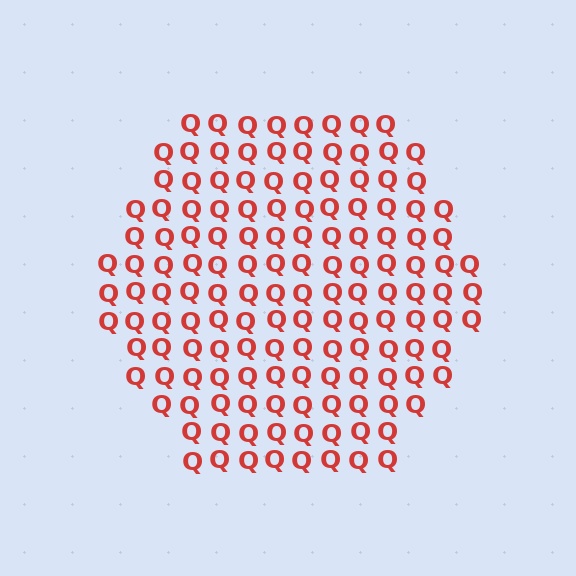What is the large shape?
The large shape is a hexagon.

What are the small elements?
The small elements are letter Q's.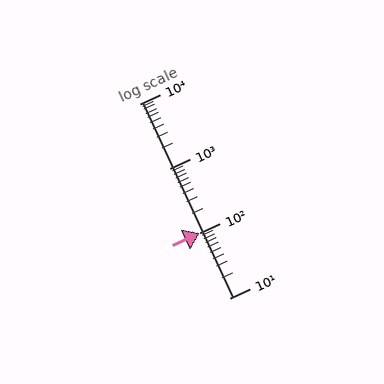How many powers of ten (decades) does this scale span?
The scale spans 3 decades, from 10 to 10000.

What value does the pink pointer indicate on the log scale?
The pointer indicates approximately 100.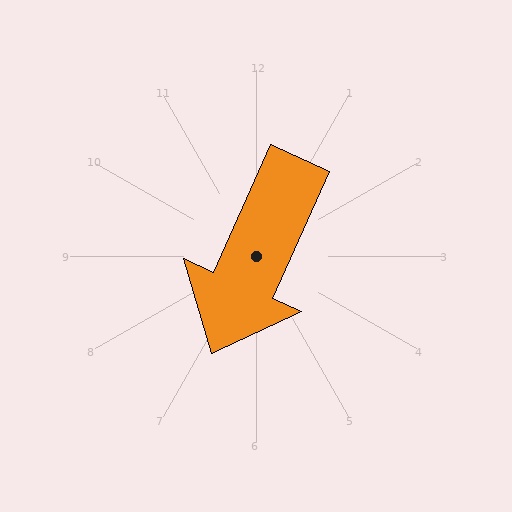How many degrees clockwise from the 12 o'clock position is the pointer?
Approximately 204 degrees.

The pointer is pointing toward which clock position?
Roughly 7 o'clock.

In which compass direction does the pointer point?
Southwest.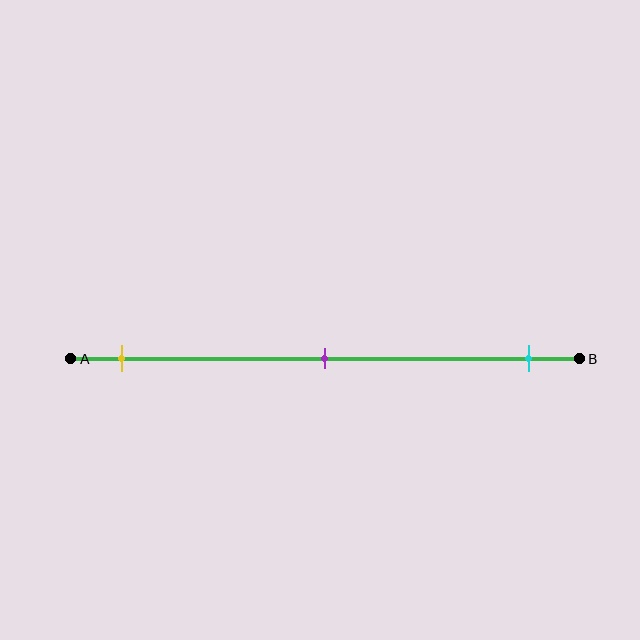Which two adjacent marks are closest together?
The yellow and purple marks are the closest adjacent pair.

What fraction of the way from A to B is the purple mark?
The purple mark is approximately 50% (0.5) of the way from A to B.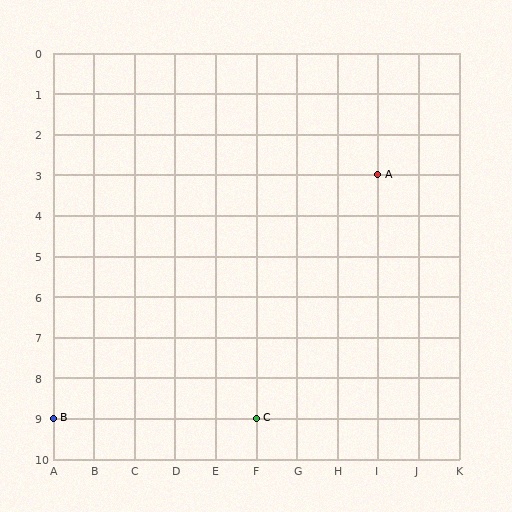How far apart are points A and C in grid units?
Points A and C are 3 columns and 6 rows apart (about 6.7 grid units diagonally).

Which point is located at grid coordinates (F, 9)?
Point C is at (F, 9).